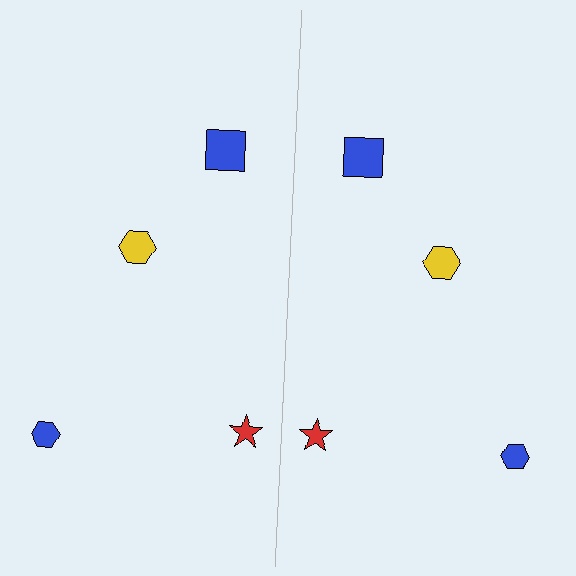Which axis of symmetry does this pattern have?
The pattern has a vertical axis of symmetry running through the center of the image.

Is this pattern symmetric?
Yes, this pattern has bilateral (reflection) symmetry.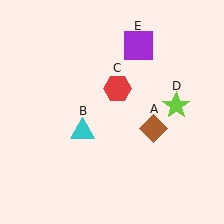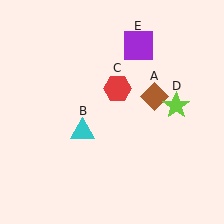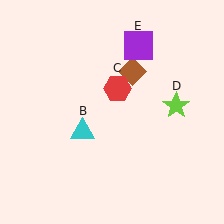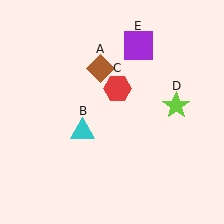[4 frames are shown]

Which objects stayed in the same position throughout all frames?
Cyan triangle (object B) and red hexagon (object C) and lime star (object D) and purple square (object E) remained stationary.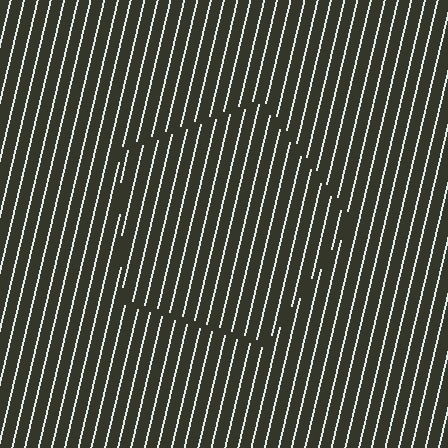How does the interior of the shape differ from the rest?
The interior of the shape contains the same grating, shifted by half a period — the contour is defined by the phase discontinuity where line-ends from the inner and outer gratings abut.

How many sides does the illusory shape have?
5 sides — the line-ends trace a pentagon.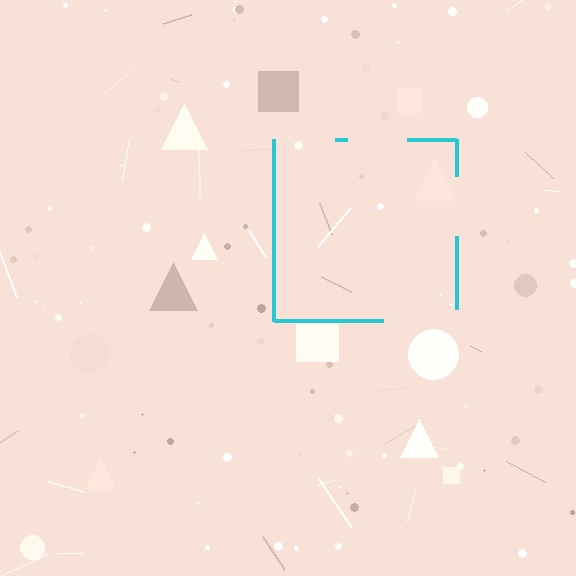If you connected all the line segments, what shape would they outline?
They would outline a square.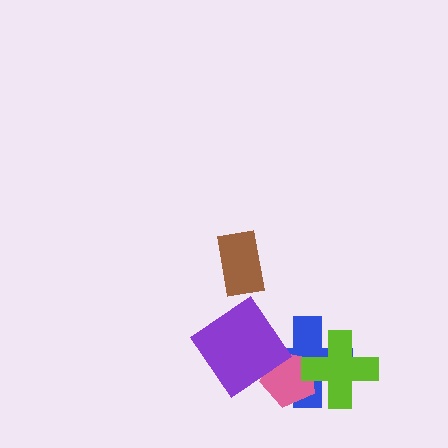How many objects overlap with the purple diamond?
2 objects overlap with the purple diamond.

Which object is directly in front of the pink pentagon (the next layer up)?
The lime cross is directly in front of the pink pentagon.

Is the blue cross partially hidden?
Yes, it is partially covered by another shape.